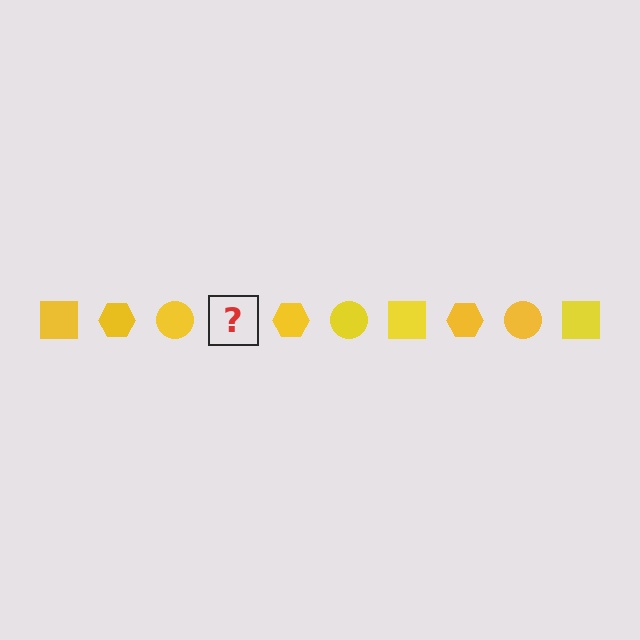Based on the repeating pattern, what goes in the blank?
The blank should be a yellow square.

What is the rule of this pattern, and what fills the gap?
The rule is that the pattern cycles through square, hexagon, circle shapes in yellow. The gap should be filled with a yellow square.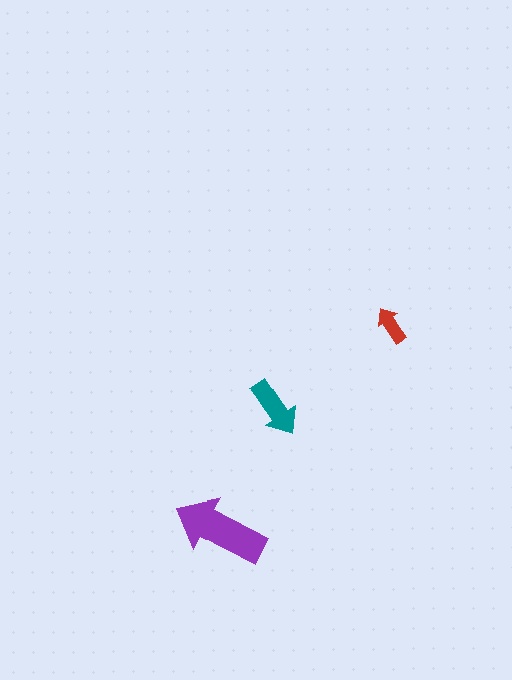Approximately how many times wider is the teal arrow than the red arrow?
About 1.5 times wider.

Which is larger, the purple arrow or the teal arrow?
The purple one.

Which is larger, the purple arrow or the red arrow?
The purple one.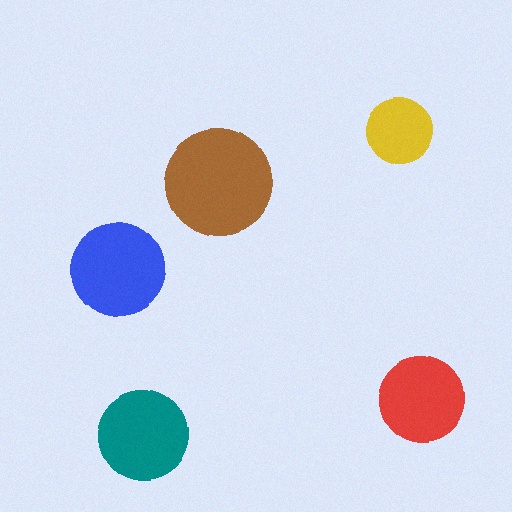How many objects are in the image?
There are 5 objects in the image.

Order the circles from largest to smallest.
the brown one, the blue one, the teal one, the red one, the yellow one.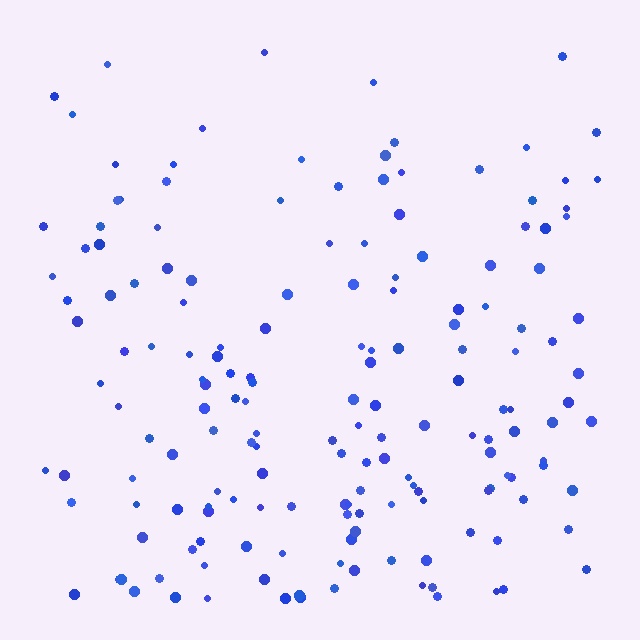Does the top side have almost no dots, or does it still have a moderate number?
Still a moderate number, just noticeably fewer than the bottom.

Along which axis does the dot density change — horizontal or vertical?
Vertical.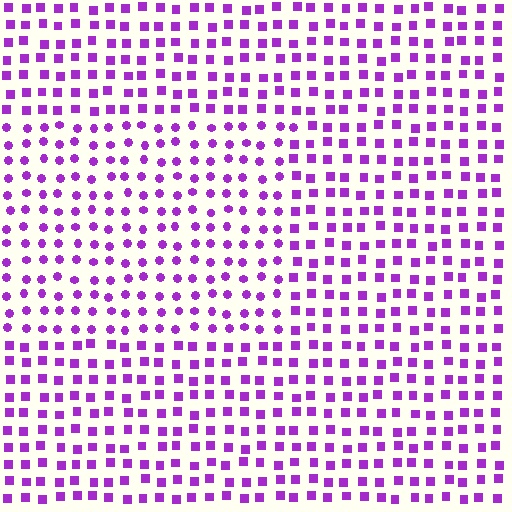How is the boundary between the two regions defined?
The boundary is defined by a change in element shape: circles inside vs. squares outside. All elements share the same color and spacing.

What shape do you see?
I see a rectangle.